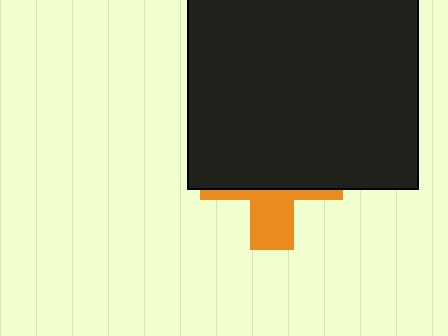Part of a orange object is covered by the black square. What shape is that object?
It is a cross.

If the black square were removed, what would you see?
You would see the complete orange cross.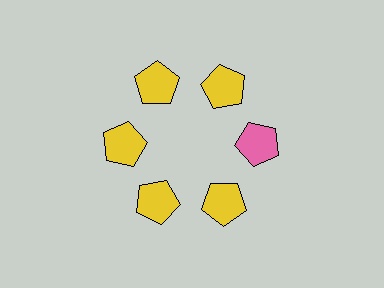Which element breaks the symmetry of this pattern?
The pink pentagon at roughly the 3 o'clock position breaks the symmetry. All other shapes are yellow pentagons.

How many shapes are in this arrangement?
There are 6 shapes arranged in a ring pattern.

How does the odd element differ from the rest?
It has a different color: pink instead of yellow.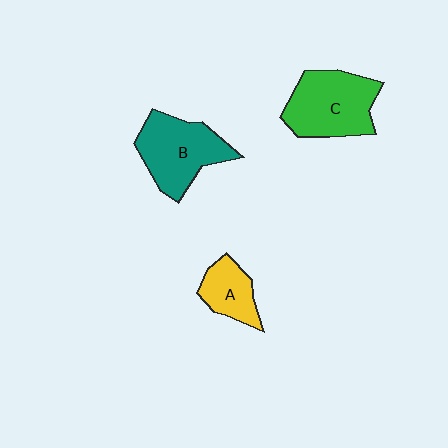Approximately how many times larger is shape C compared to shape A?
Approximately 1.9 times.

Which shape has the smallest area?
Shape A (yellow).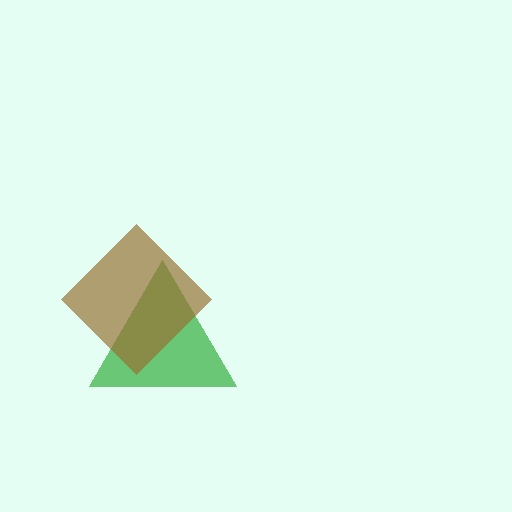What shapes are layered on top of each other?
The layered shapes are: a green triangle, a brown diamond.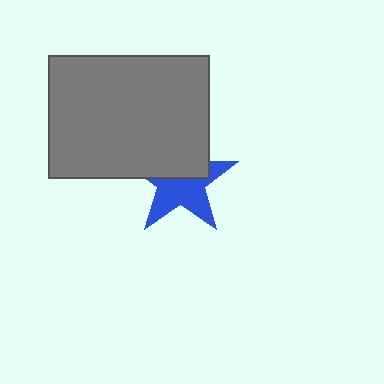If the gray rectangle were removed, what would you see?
You would see the complete blue star.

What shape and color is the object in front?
The object in front is a gray rectangle.